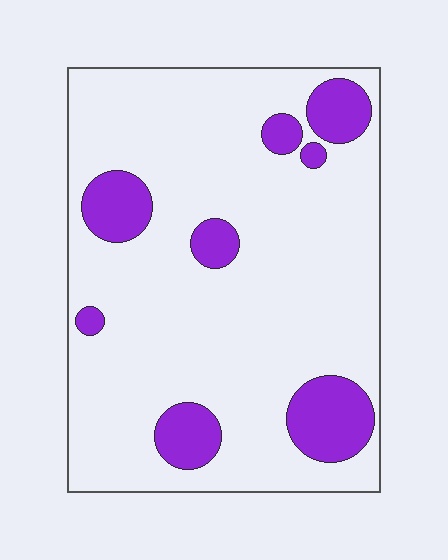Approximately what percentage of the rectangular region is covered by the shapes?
Approximately 15%.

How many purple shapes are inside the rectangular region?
8.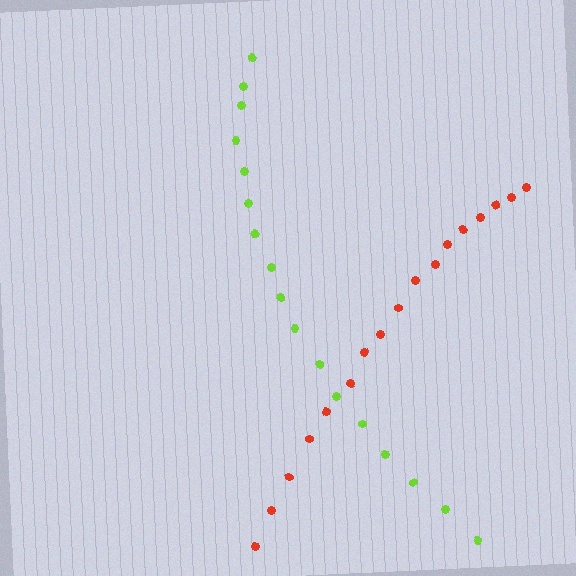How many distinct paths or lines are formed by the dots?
There are 2 distinct paths.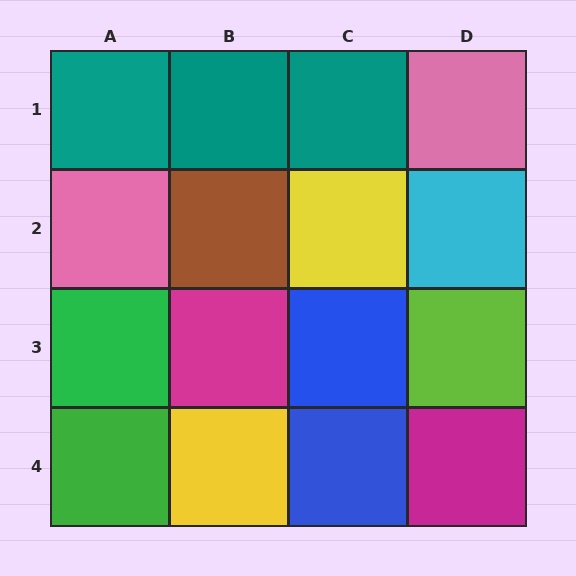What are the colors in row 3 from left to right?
Green, magenta, blue, lime.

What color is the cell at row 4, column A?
Green.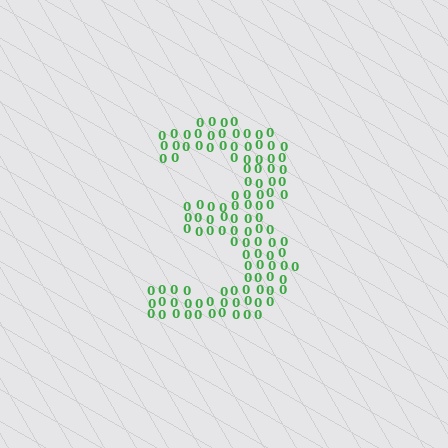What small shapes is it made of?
It is made of small digit 0's.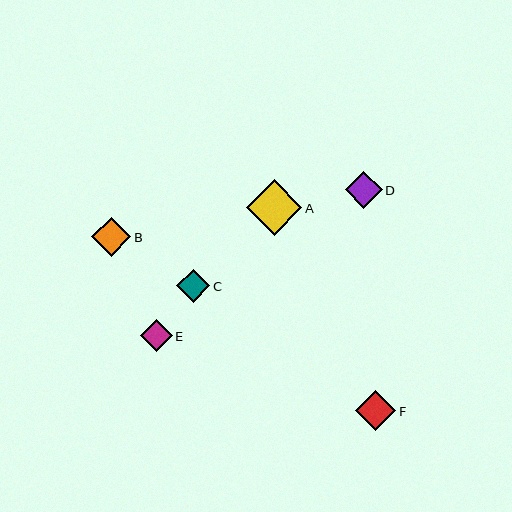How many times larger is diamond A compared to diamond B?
Diamond A is approximately 1.4 times the size of diamond B.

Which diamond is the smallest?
Diamond E is the smallest with a size of approximately 32 pixels.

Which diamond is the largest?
Diamond A is the largest with a size of approximately 55 pixels.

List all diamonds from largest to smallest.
From largest to smallest: A, F, B, D, C, E.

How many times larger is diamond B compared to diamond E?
Diamond B is approximately 1.2 times the size of diamond E.